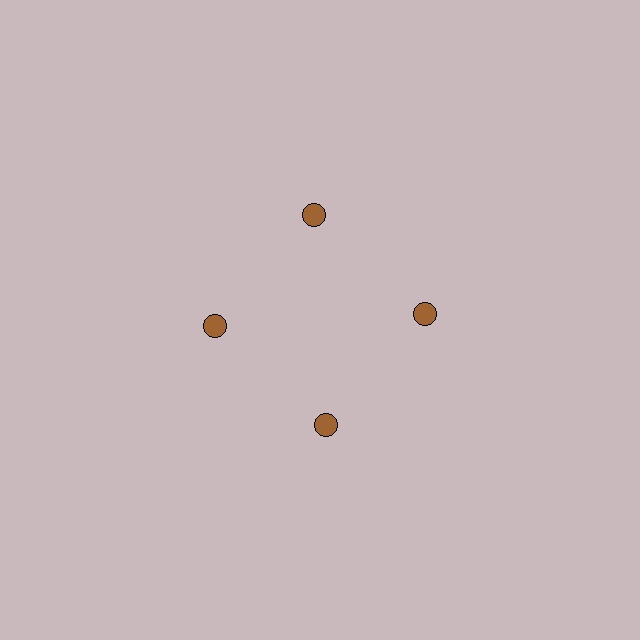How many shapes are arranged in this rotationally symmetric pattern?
There are 4 shapes, arranged in 4 groups of 1.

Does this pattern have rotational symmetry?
Yes, this pattern has 4-fold rotational symmetry. It looks the same after rotating 90 degrees around the center.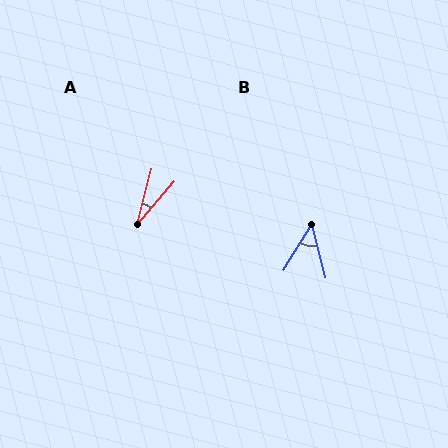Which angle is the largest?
B, at approximately 46 degrees.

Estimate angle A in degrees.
Approximately 26 degrees.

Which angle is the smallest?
A, at approximately 26 degrees.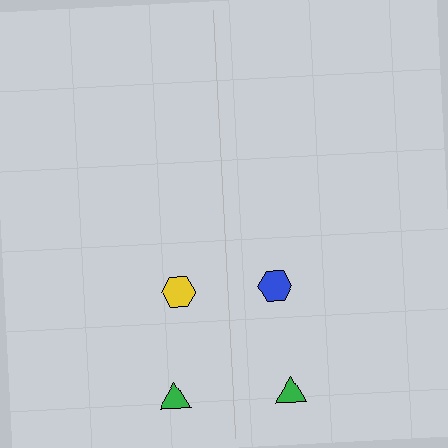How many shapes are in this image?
There are 4 shapes in this image.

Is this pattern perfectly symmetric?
No, the pattern is not perfectly symmetric. The blue hexagon on the right side breaks the symmetry — its mirror counterpart is yellow.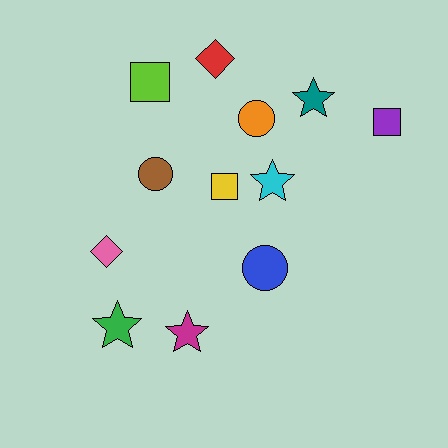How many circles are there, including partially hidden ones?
There are 3 circles.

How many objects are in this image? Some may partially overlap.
There are 12 objects.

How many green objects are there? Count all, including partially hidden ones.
There is 1 green object.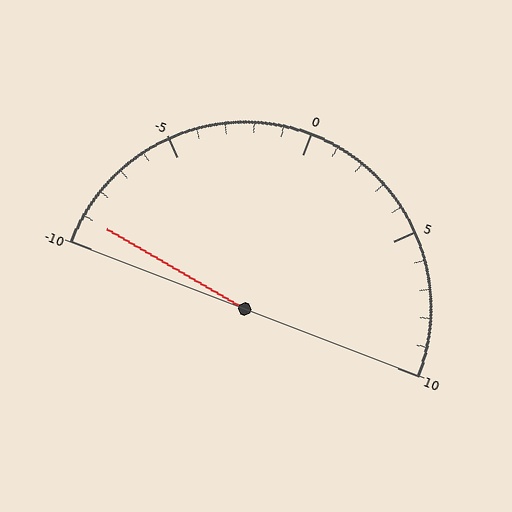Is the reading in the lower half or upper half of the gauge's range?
The reading is in the lower half of the range (-10 to 10).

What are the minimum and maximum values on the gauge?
The gauge ranges from -10 to 10.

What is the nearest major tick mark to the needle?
The nearest major tick mark is -10.